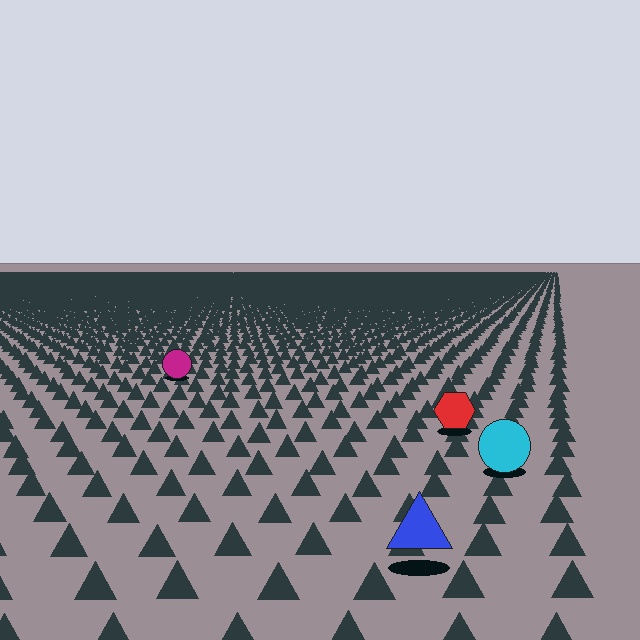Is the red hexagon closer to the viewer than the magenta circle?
Yes. The red hexagon is closer — you can tell from the texture gradient: the ground texture is coarser near it.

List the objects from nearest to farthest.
From nearest to farthest: the blue triangle, the cyan circle, the red hexagon, the magenta circle.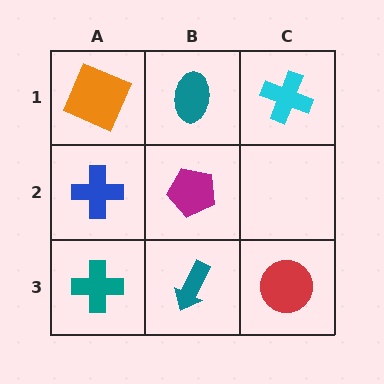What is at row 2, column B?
A magenta pentagon.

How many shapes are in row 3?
3 shapes.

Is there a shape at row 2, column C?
No, that cell is empty.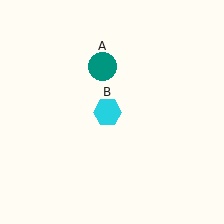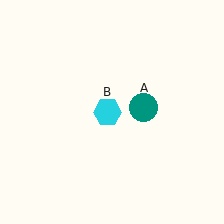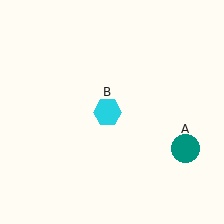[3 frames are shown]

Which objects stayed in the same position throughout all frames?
Cyan hexagon (object B) remained stationary.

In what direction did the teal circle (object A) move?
The teal circle (object A) moved down and to the right.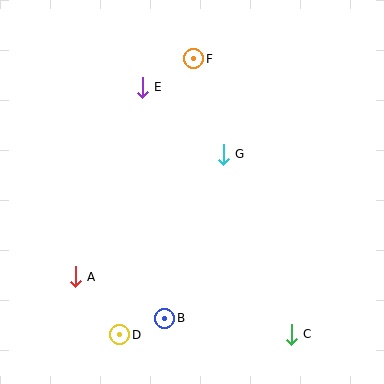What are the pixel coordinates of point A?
Point A is at (75, 277).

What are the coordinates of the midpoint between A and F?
The midpoint between A and F is at (135, 168).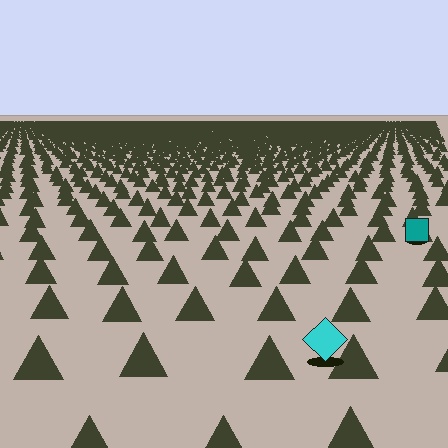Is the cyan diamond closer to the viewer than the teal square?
Yes. The cyan diamond is closer — you can tell from the texture gradient: the ground texture is coarser near it.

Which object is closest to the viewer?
The cyan diamond is closest. The texture marks near it are larger and more spread out.